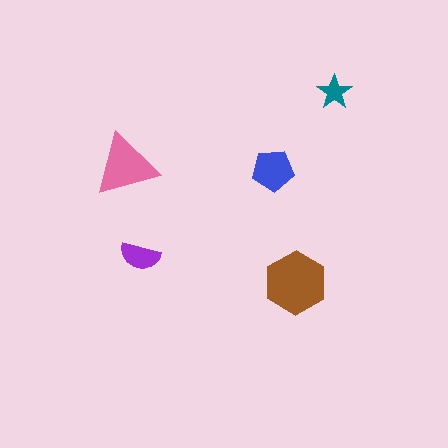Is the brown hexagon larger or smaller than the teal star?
Larger.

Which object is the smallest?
The teal star.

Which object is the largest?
The brown hexagon.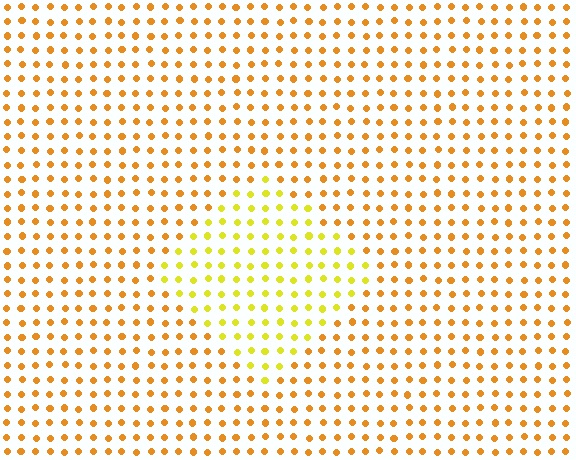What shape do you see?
I see a diamond.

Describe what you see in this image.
The image is filled with small orange elements in a uniform arrangement. A diamond-shaped region is visible where the elements are tinted to a slightly different hue, forming a subtle color boundary.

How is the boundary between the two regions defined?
The boundary is defined purely by a slight shift in hue (about 30 degrees). Spacing, size, and orientation are identical on both sides.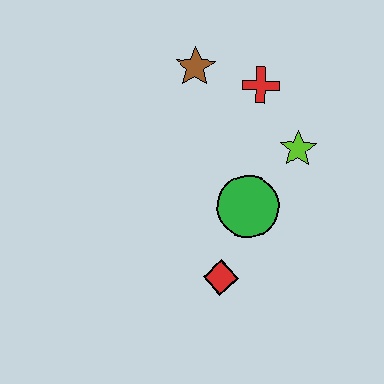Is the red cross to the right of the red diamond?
Yes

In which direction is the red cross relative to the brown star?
The red cross is to the right of the brown star.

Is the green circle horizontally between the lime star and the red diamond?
Yes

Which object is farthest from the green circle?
The brown star is farthest from the green circle.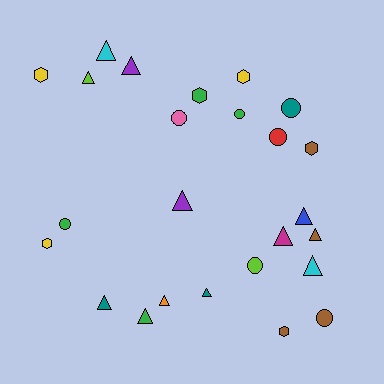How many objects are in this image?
There are 25 objects.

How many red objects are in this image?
There is 1 red object.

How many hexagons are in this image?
There are 6 hexagons.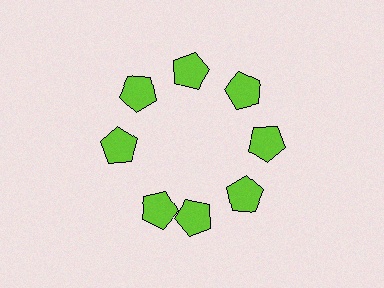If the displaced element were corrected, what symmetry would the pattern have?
It would have 8-fold rotational symmetry — the pattern would map onto itself every 45 degrees.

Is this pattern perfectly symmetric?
No. The 8 lime pentagons are arranged in a ring, but one element near the 8 o'clock position is rotated out of alignment along the ring, breaking the 8-fold rotational symmetry.